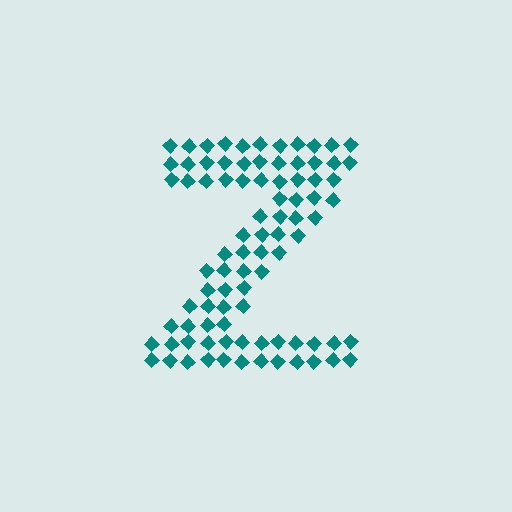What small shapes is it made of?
It is made of small diamonds.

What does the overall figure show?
The overall figure shows the letter Z.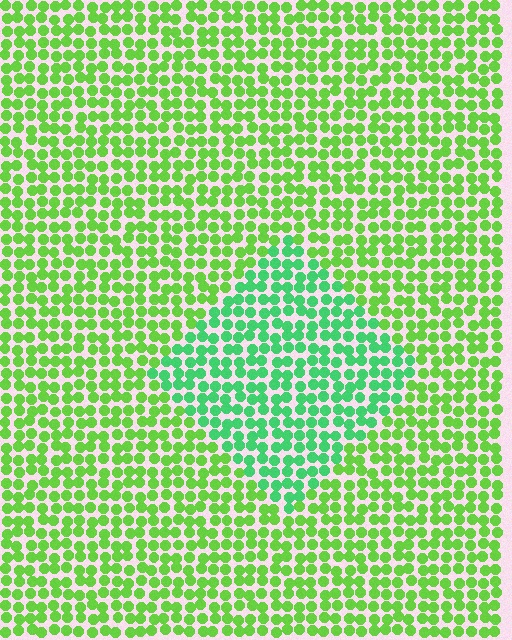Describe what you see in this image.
The image is filled with small lime elements in a uniform arrangement. A diamond-shaped region is visible where the elements are tinted to a slightly different hue, forming a subtle color boundary.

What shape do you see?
I see a diamond.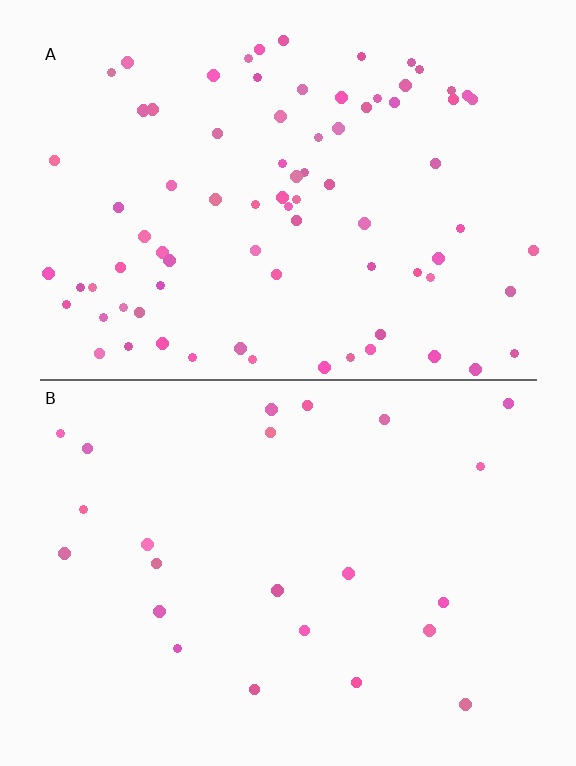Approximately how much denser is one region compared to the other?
Approximately 3.5× — region A over region B.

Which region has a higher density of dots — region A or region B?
A (the top).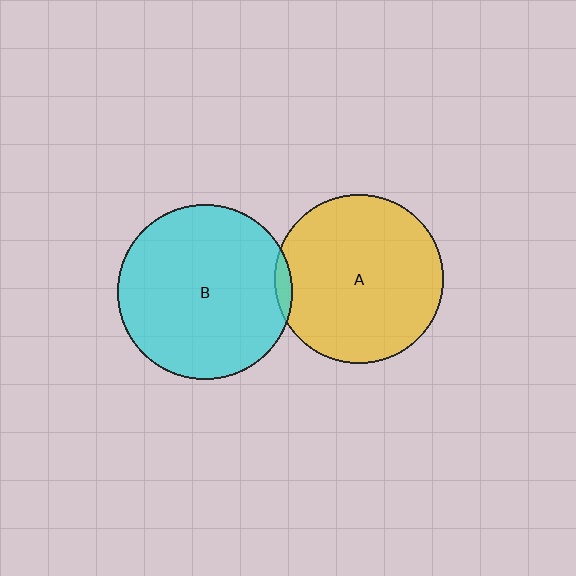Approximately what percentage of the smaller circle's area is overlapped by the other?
Approximately 5%.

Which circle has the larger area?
Circle B (cyan).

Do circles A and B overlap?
Yes.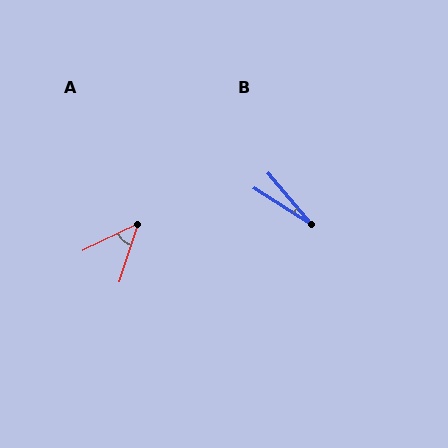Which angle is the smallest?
B, at approximately 17 degrees.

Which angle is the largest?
A, at approximately 46 degrees.